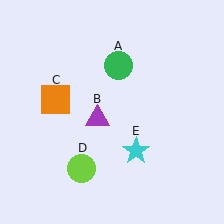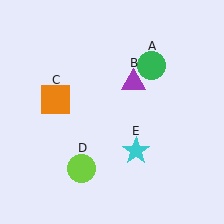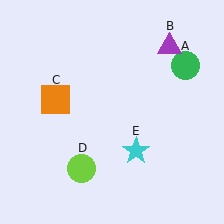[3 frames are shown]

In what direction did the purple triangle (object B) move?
The purple triangle (object B) moved up and to the right.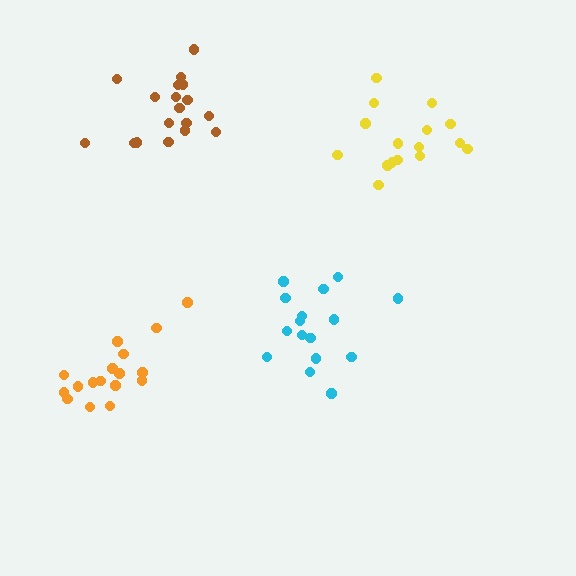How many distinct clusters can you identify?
There are 4 distinct clusters.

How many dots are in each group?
Group 1: 18 dots, Group 2: 16 dots, Group 3: 17 dots, Group 4: 16 dots (67 total).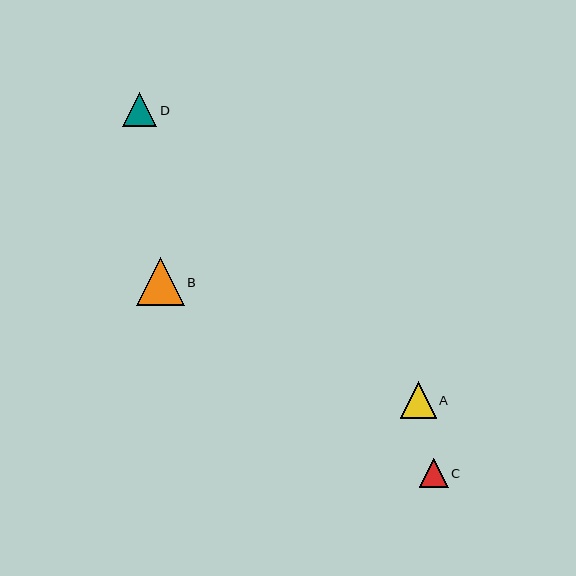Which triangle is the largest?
Triangle B is the largest with a size of approximately 48 pixels.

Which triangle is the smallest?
Triangle C is the smallest with a size of approximately 29 pixels.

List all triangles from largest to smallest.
From largest to smallest: B, A, D, C.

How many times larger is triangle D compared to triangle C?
Triangle D is approximately 1.2 times the size of triangle C.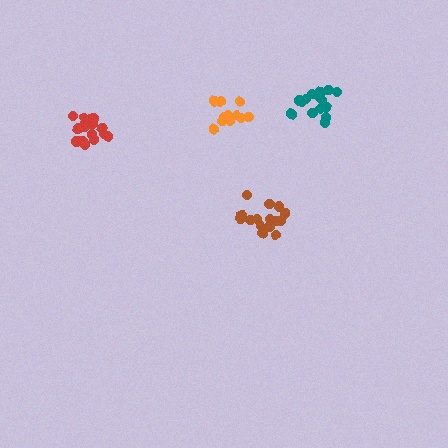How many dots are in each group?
Group 1: 11 dots, Group 2: 15 dots, Group 3: 16 dots, Group 4: 16 dots (58 total).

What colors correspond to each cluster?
The clusters are colored: orange, teal, red, brown.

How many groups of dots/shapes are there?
There are 4 groups.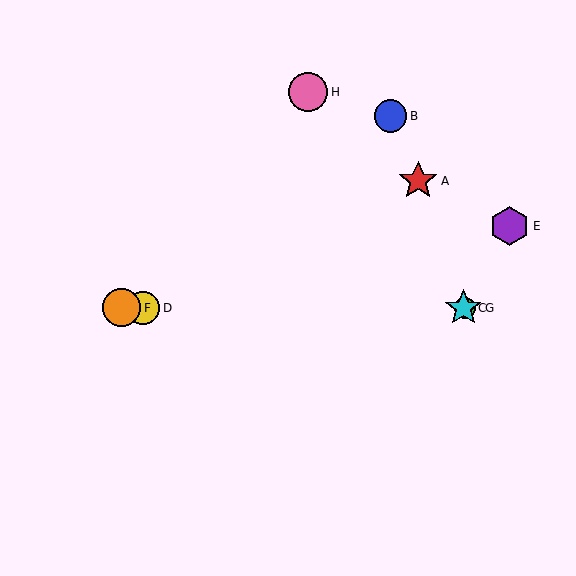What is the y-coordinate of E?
Object E is at y≈226.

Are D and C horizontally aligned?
Yes, both are at y≈308.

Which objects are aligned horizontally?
Objects C, D, F, G are aligned horizontally.